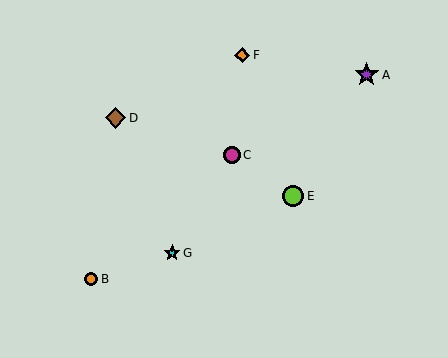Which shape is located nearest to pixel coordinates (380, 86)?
The purple star (labeled A) at (367, 75) is nearest to that location.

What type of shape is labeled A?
Shape A is a purple star.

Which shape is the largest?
The purple star (labeled A) is the largest.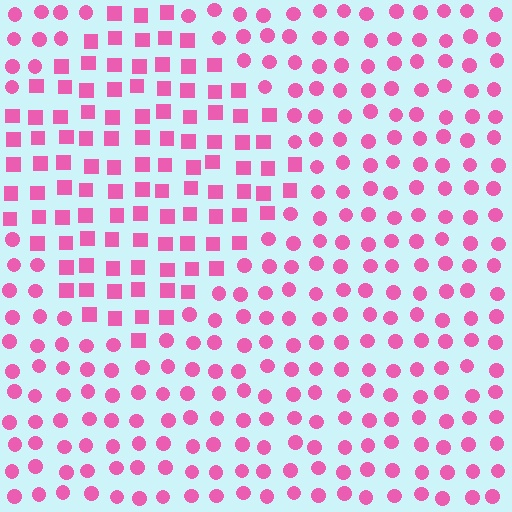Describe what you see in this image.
The image is filled with small pink elements arranged in a uniform grid. A diamond-shaped region contains squares, while the surrounding area contains circles. The boundary is defined purely by the change in element shape.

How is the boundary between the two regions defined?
The boundary is defined by a change in element shape: squares inside vs. circles outside. All elements share the same color and spacing.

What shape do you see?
I see a diamond.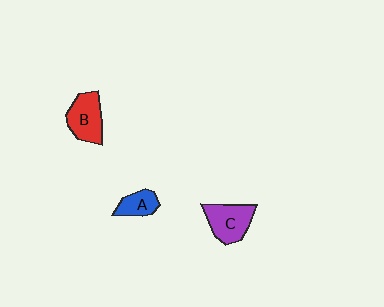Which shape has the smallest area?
Shape A (blue).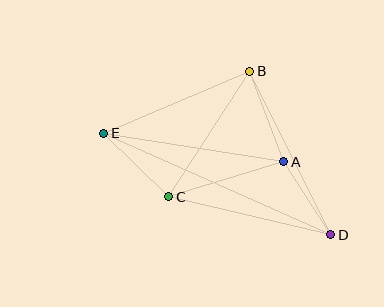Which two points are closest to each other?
Points A and D are closest to each other.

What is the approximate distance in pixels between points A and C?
The distance between A and C is approximately 120 pixels.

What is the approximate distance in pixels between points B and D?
The distance between B and D is approximately 183 pixels.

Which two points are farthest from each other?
Points D and E are farthest from each other.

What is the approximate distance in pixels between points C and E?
The distance between C and E is approximately 91 pixels.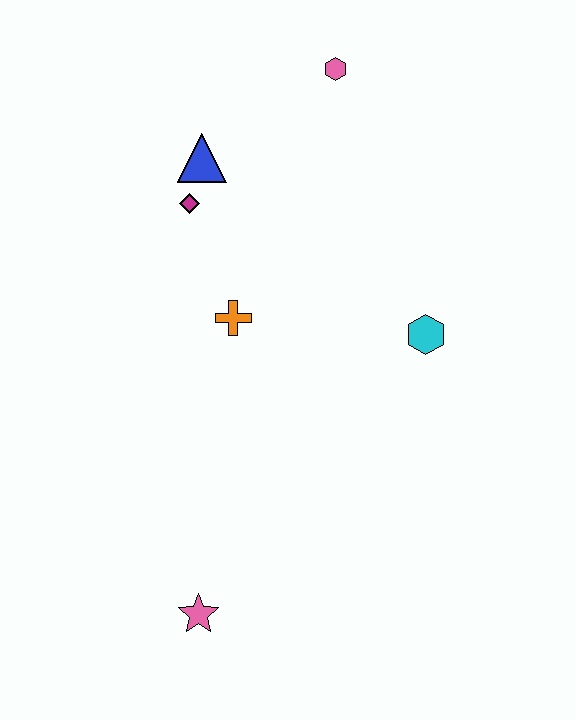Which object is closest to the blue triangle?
The magenta diamond is closest to the blue triangle.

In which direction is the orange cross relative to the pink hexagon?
The orange cross is below the pink hexagon.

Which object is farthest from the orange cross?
The pink star is farthest from the orange cross.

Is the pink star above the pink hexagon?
No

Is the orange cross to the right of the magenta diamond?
Yes